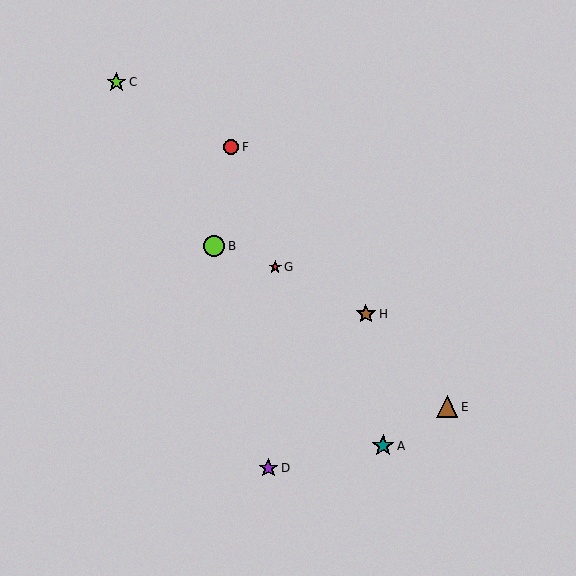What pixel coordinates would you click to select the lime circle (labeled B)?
Click at (214, 246) to select the lime circle B.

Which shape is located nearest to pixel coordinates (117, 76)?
The lime star (labeled C) at (116, 83) is nearest to that location.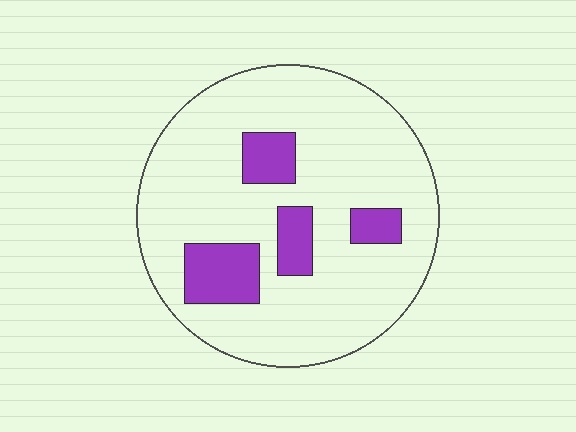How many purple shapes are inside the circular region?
4.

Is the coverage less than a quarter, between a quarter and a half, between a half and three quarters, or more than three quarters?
Less than a quarter.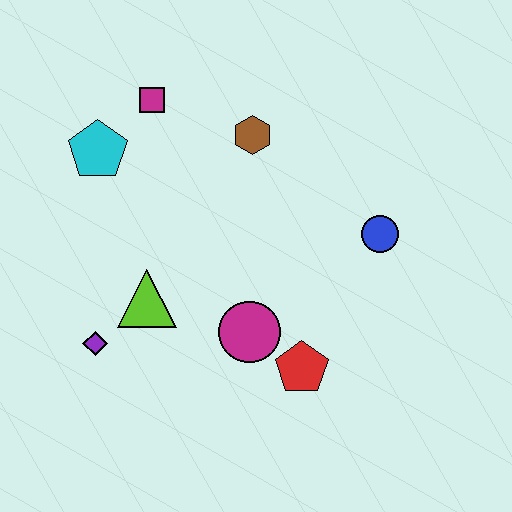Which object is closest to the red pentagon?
The magenta circle is closest to the red pentagon.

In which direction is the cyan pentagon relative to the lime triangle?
The cyan pentagon is above the lime triangle.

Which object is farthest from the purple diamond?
The blue circle is farthest from the purple diamond.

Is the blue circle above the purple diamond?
Yes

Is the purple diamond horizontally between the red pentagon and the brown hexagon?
No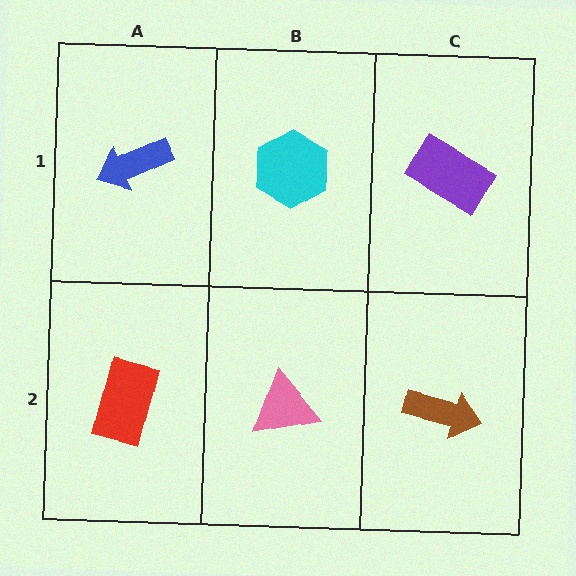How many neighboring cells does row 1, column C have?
2.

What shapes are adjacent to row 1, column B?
A pink triangle (row 2, column B), a blue arrow (row 1, column A), a purple rectangle (row 1, column C).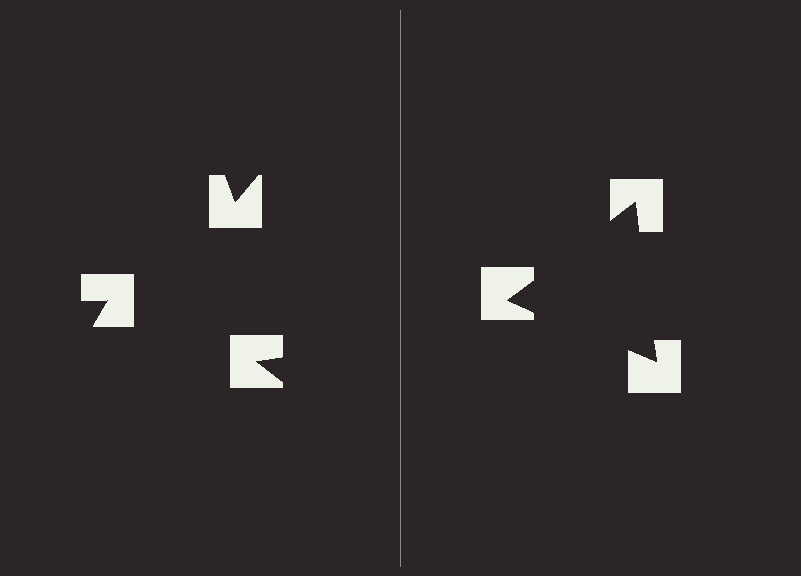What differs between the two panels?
The notched squares are positioned identically on both sides; only the wedge orientations differ. On the right they align to a triangle; on the left they are misaligned.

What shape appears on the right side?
An illusory triangle.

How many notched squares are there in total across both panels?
6 — 3 on each side.